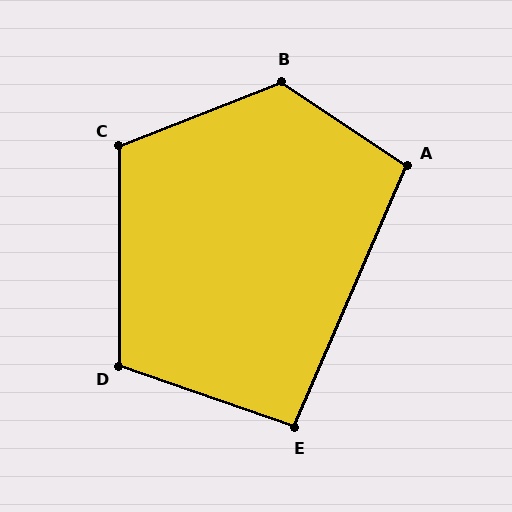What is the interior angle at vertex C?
Approximately 111 degrees (obtuse).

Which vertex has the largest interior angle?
B, at approximately 125 degrees.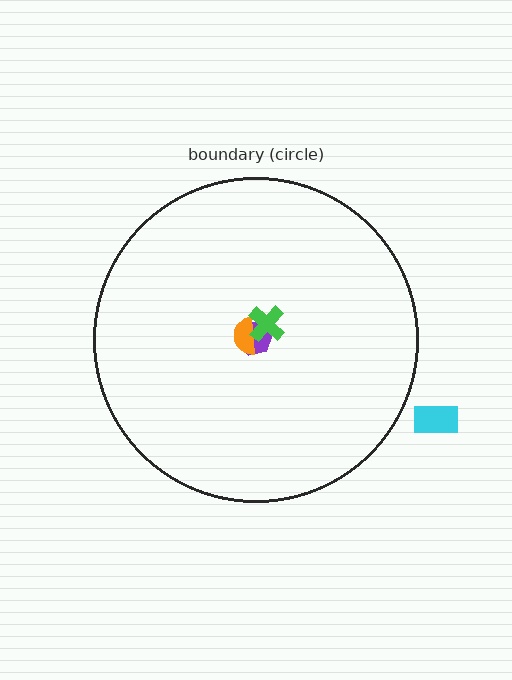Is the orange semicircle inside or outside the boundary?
Inside.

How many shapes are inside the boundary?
3 inside, 1 outside.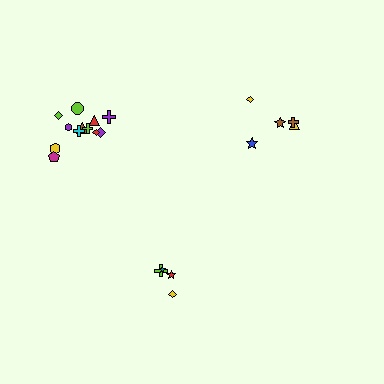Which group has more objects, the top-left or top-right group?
The top-left group.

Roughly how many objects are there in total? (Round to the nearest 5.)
Roughly 20 objects in total.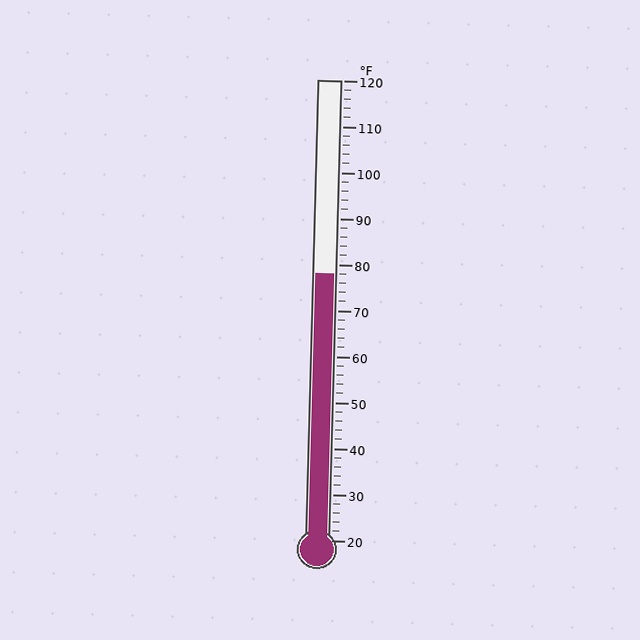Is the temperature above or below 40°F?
The temperature is above 40°F.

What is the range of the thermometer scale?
The thermometer scale ranges from 20°F to 120°F.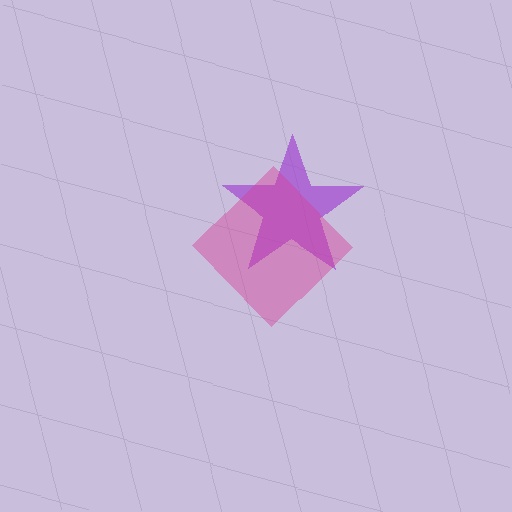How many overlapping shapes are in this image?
There are 2 overlapping shapes in the image.